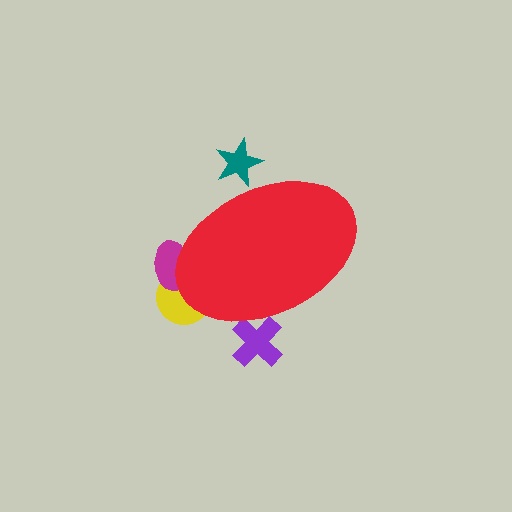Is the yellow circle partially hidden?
Yes, the yellow circle is partially hidden behind the red ellipse.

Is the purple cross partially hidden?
Yes, the purple cross is partially hidden behind the red ellipse.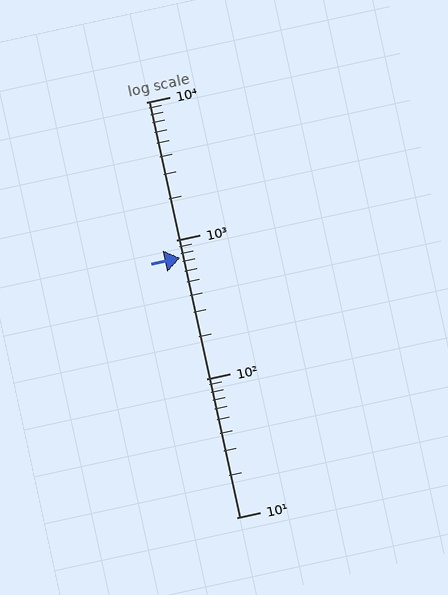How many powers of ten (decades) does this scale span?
The scale spans 3 decades, from 10 to 10000.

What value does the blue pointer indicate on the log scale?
The pointer indicates approximately 750.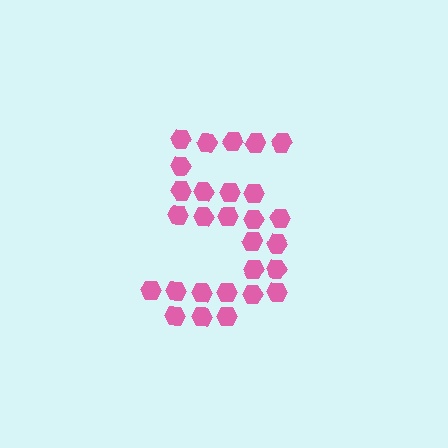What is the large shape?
The large shape is the digit 5.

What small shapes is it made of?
It is made of small hexagons.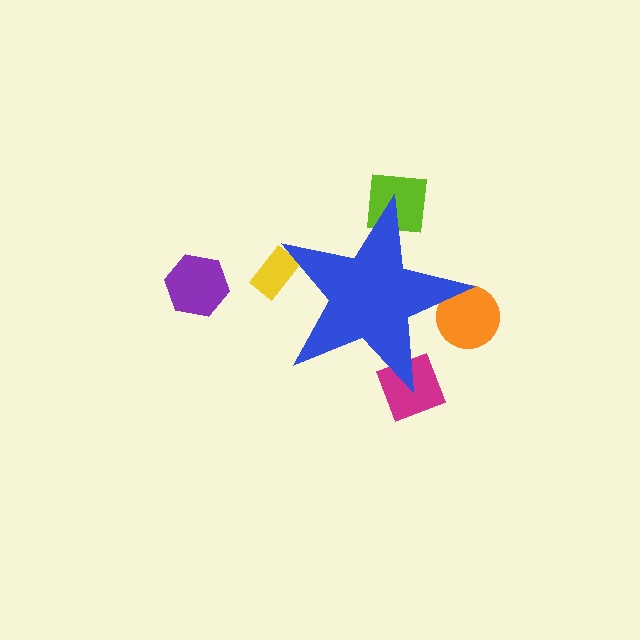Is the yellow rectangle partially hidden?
Yes, the yellow rectangle is partially hidden behind the blue star.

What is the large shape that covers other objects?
A blue star.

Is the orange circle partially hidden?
Yes, the orange circle is partially hidden behind the blue star.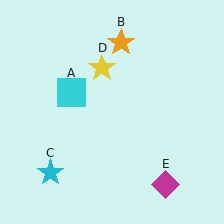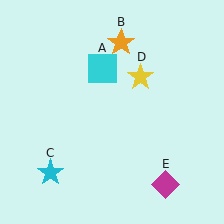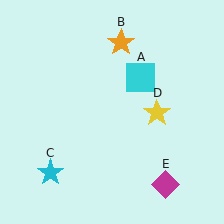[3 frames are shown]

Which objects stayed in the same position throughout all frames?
Orange star (object B) and cyan star (object C) and magenta diamond (object E) remained stationary.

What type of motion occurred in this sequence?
The cyan square (object A), yellow star (object D) rotated clockwise around the center of the scene.